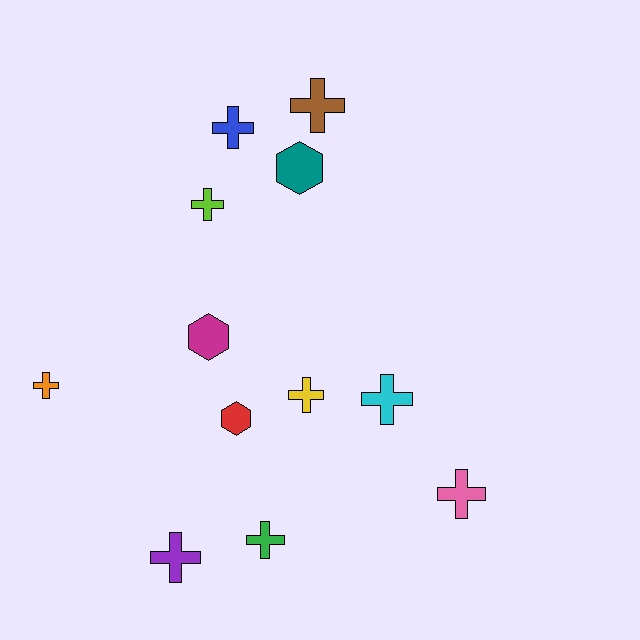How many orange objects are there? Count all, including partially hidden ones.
There is 1 orange object.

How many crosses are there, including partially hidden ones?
There are 9 crosses.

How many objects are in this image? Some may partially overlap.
There are 12 objects.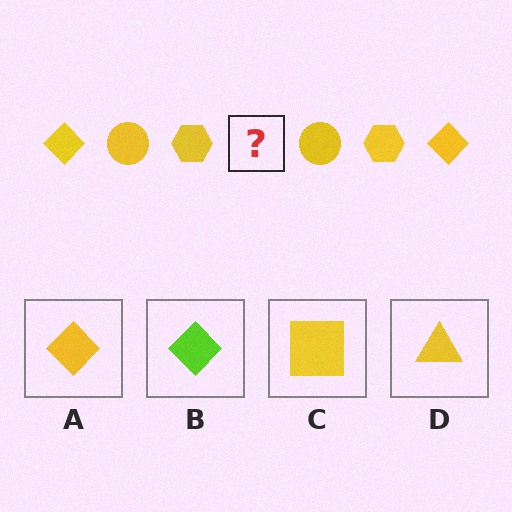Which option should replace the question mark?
Option A.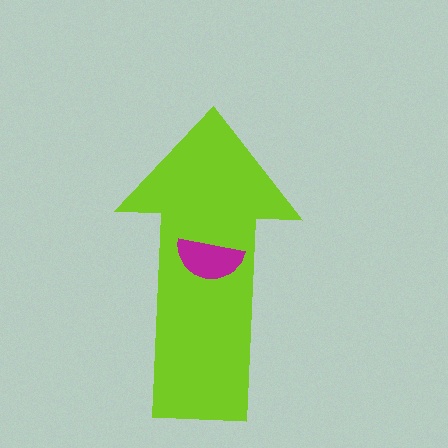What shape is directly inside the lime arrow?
The magenta semicircle.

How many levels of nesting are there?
2.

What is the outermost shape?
The lime arrow.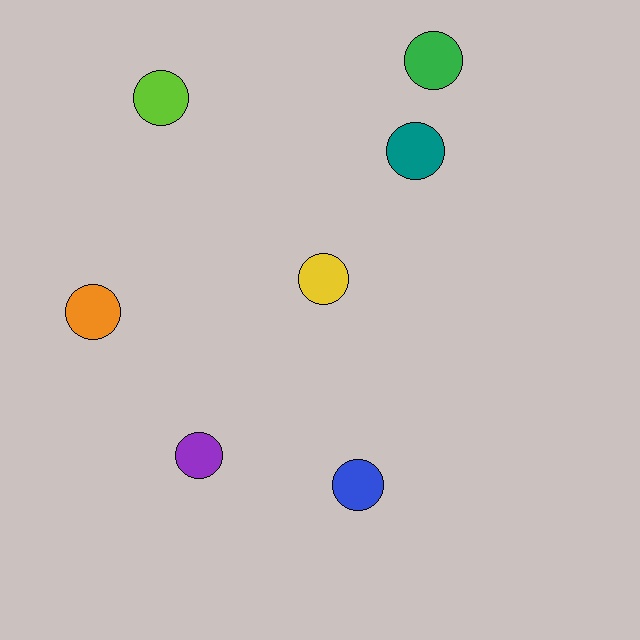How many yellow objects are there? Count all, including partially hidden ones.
There is 1 yellow object.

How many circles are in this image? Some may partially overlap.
There are 7 circles.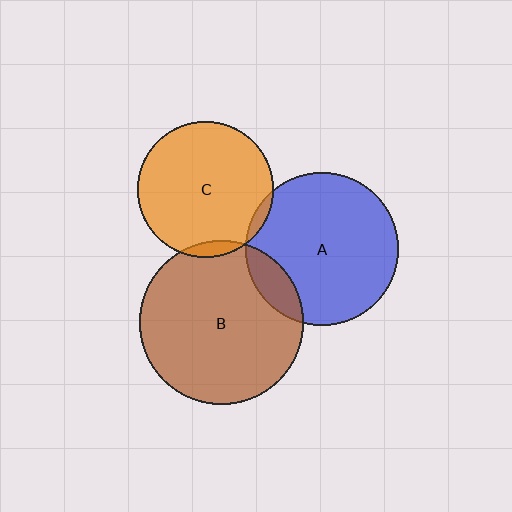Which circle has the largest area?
Circle B (brown).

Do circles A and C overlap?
Yes.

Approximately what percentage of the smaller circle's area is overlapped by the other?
Approximately 5%.